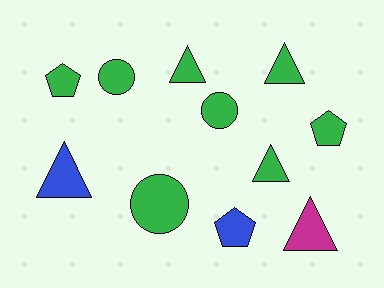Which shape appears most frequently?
Triangle, with 5 objects.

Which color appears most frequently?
Green, with 8 objects.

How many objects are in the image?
There are 11 objects.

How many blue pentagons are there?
There is 1 blue pentagon.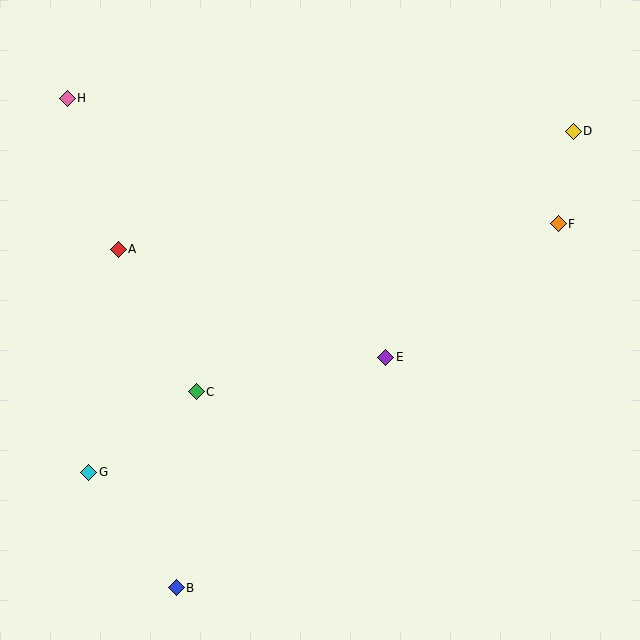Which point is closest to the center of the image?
Point E at (386, 357) is closest to the center.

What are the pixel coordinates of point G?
Point G is at (89, 472).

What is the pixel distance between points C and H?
The distance between C and H is 321 pixels.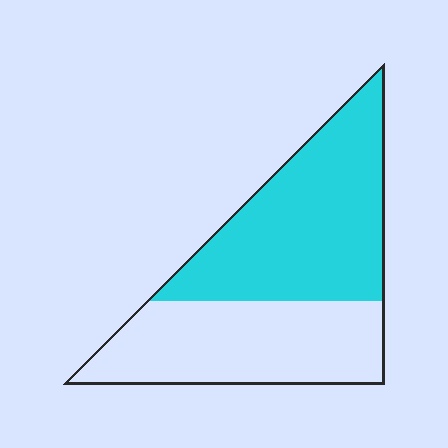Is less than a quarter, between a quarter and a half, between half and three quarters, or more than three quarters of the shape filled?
Between half and three quarters.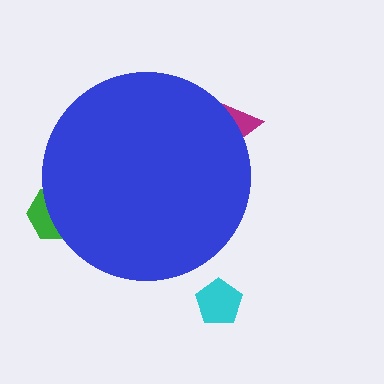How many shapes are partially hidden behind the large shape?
2 shapes are partially hidden.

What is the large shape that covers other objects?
A blue circle.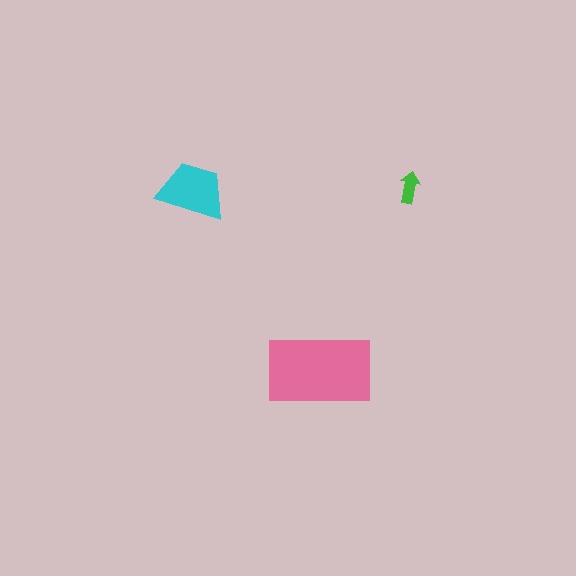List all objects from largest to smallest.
The pink rectangle, the cyan trapezoid, the green arrow.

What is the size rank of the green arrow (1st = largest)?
3rd.